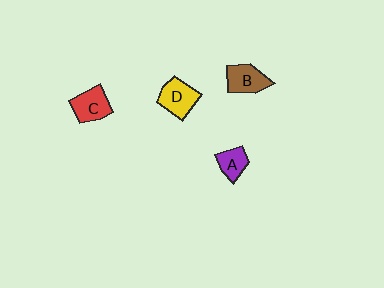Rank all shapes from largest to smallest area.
From largest to smallest: D (yellow), C (red), B (brown), A (purple).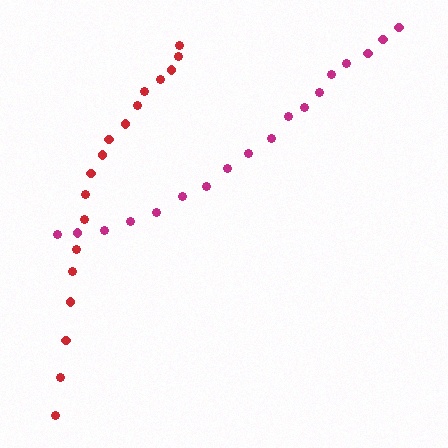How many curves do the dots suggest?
There are 2 distinct paths.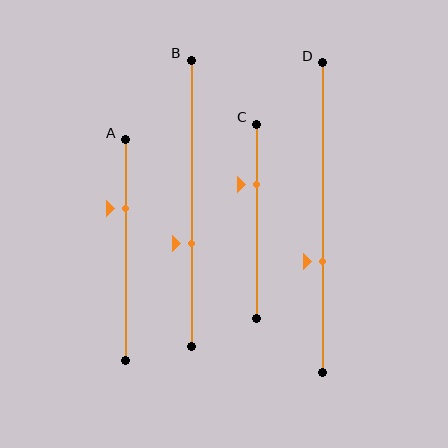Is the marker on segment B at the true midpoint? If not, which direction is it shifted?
No, the marker on segment B is shifted downward by about 14% of the segment length.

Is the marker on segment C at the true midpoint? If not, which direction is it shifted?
No, the marker on segment C is shifted upward by about 19% of the segment length.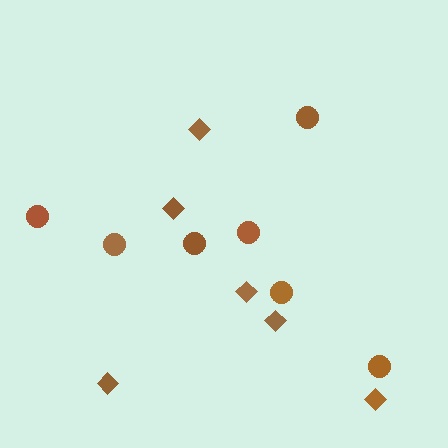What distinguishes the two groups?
There are 2 groups: one group of circles (7) and one group of diamonds (6).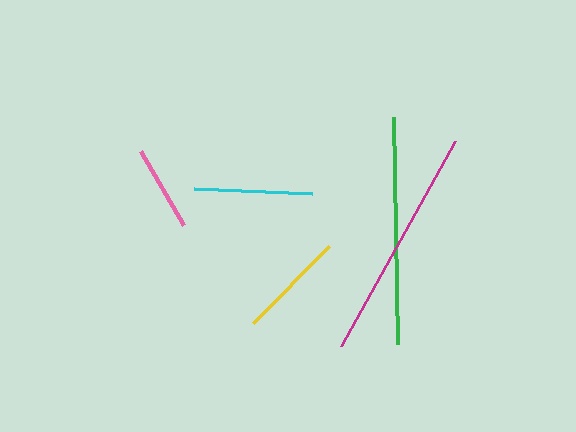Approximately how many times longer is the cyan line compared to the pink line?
The cyan line is approximately 1.4 times the length of the pink line.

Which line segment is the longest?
The magenta line is the longest at approximately 235 pixels.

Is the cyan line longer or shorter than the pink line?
The cyan line is longer than the pink line.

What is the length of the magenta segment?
The magenta segment is approximately 235 pixels long.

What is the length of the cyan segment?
The cyan segment is approximately 118 pixels long.